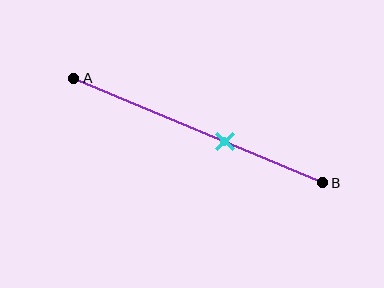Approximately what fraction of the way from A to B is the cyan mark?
The cyan mark is approximately 60% of the way from A to B.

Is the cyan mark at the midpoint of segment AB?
No, the mark is at about 60% from A, not at the 50% midpoint.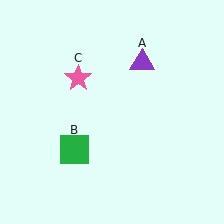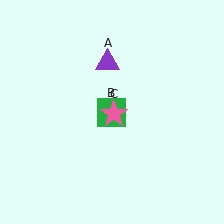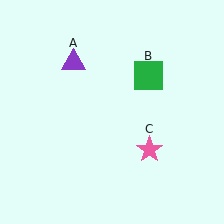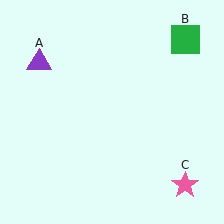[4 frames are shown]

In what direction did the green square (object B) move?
The green square (object B) moved up and to the right.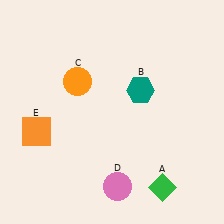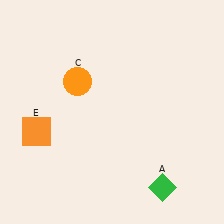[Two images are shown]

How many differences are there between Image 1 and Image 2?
There are 2 differences between the two images.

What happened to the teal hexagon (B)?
The teal hexagon (B) was removed in Image 2. It was in the top-right area of Image 1.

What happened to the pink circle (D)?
The pink circle (D) was removed in Image 2. It was in the bottom-right area of Image 1.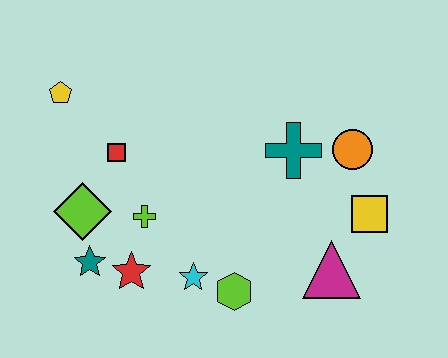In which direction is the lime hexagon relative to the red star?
The lime hexagon is to the right of the red star.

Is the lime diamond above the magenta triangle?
Yes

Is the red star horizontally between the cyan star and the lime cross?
No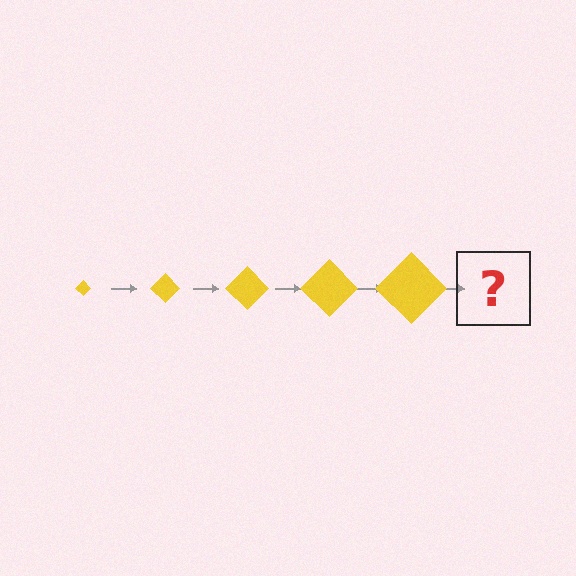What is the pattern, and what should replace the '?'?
The pattern is that the diamond gets progressively larger each step. The '?' should be a yellow diamond, larger than the previous one.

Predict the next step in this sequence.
The next step is a yellow diamond, larger than the previous one.